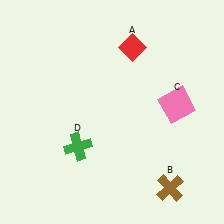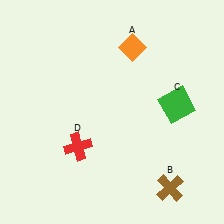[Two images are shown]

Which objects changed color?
A changed from red to orange. C changed from pink to green. D changed from green to red.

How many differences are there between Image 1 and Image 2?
There are 3 differences between the two images.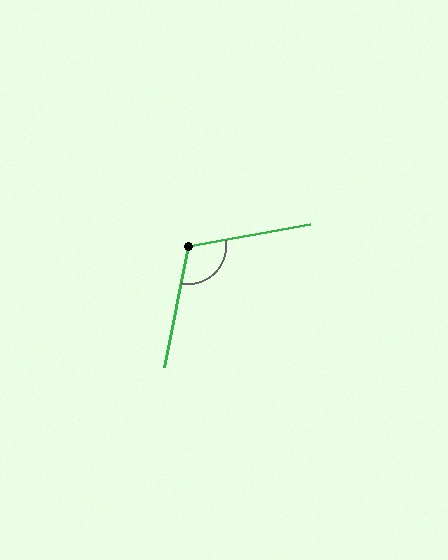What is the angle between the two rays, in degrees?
Approximately 112 degrees.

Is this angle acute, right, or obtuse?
It is obtuse.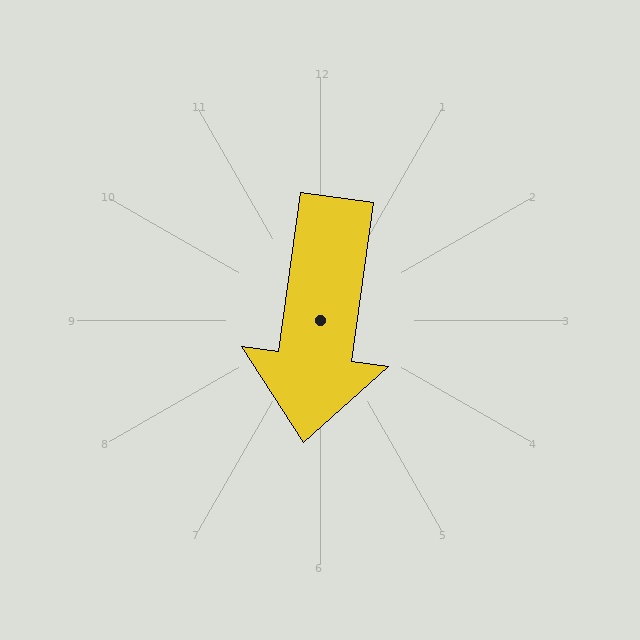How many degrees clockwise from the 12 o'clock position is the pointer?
Approximately 188 degrees.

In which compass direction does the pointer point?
South.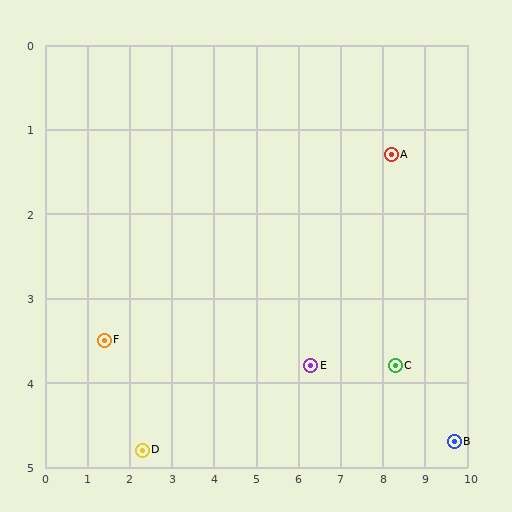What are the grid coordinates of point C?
Point C is at approximately (8.3, 3.8).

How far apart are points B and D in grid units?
Points B and D are about 7.4 grid units apart.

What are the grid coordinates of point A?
Point A is at approximately (8.2, 1.3).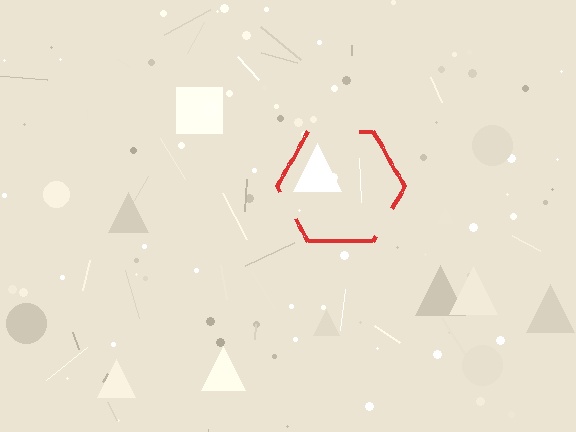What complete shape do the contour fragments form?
The contour fragments form a hexagon.